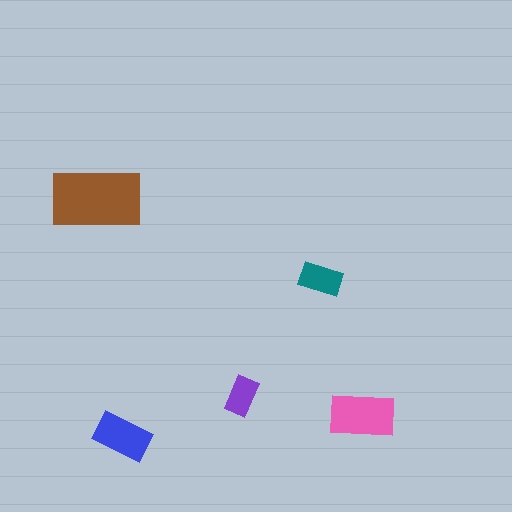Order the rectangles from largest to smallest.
the brown one, the pink one, the blue one, the teal one, the purple one.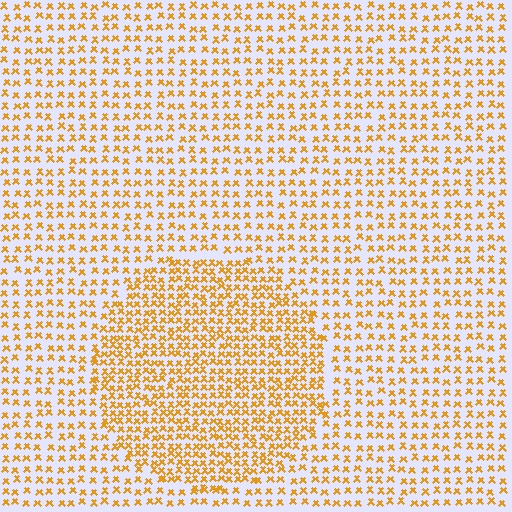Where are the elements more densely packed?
The elements are more densely packed inside the circle boundary.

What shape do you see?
I see a circle.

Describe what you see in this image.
The image contains small orange elements arranged at two different densities. A circle-shaped region is visible where the elements are more densely packed than the surrounding area.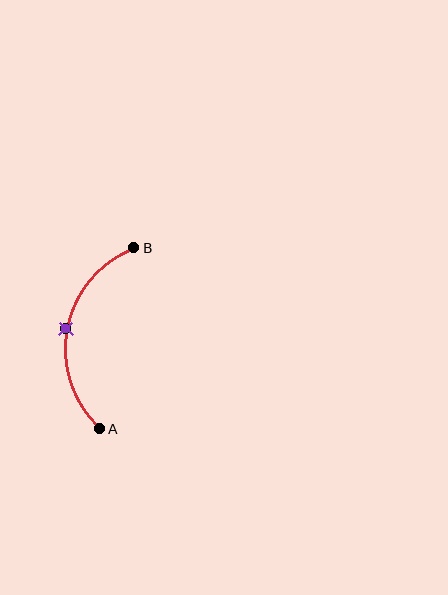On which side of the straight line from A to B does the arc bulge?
The arc bulges to the left of the straight line connecting A and B.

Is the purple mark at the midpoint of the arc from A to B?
Yes. The purple mark lies on the arc at equal arc-length from both A and B — it is the arc midpoint.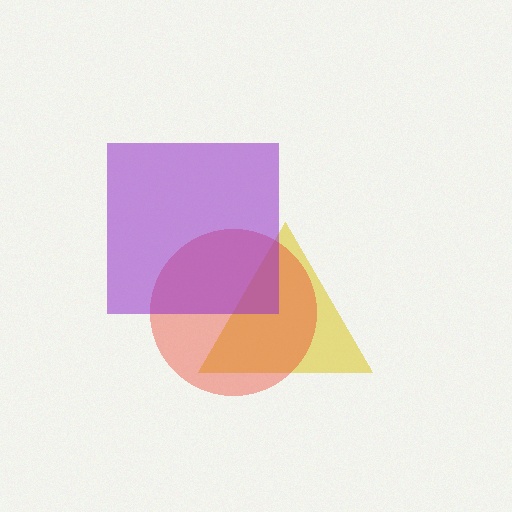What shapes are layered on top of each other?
The layered shapes are: a yellow triangle, a red circle, a purple square.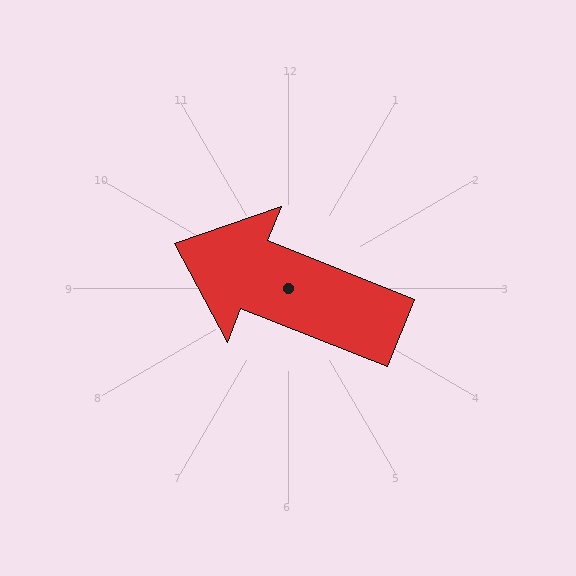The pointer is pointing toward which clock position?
Roughly 10 o'clock.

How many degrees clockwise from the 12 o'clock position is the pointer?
Approximately 292 degrees.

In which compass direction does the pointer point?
West.